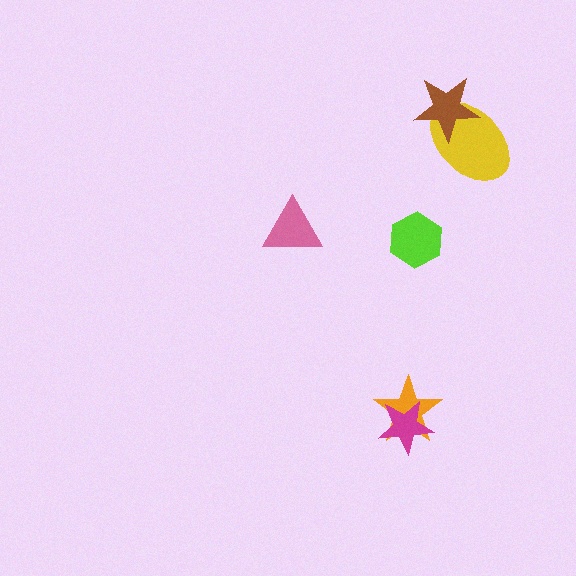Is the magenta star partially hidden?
No, no other shape covers it.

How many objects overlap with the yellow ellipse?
1 object overlaps with the yellow ellipse.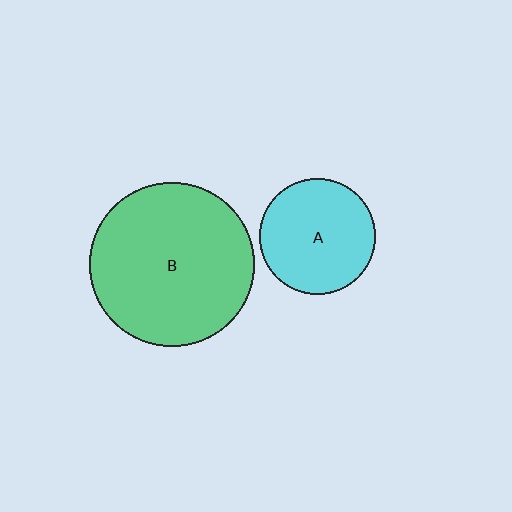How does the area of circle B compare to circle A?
Approximately 2.0 times.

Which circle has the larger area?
Circle B (green).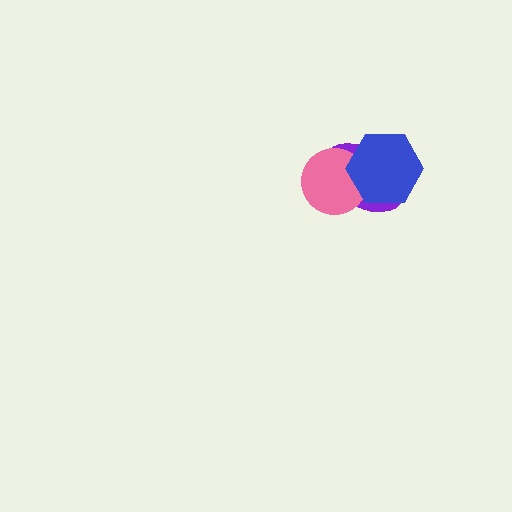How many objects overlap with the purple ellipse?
2 objects overlap with the purple ellipse.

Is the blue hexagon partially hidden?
No, no other shape covers it.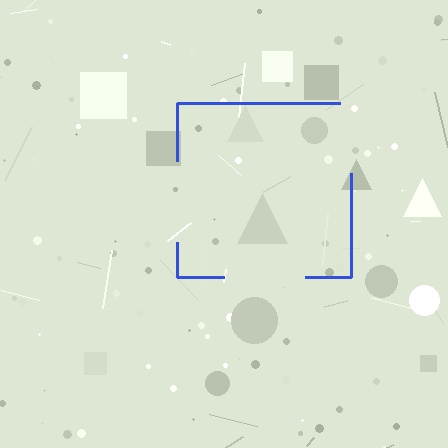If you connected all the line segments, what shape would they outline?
They would outline a square.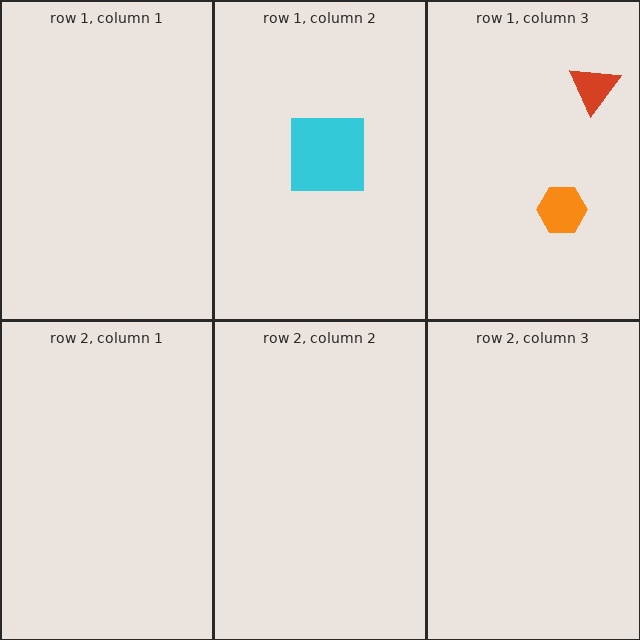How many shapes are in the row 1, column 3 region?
2.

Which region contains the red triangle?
The row 1, column 3 region.